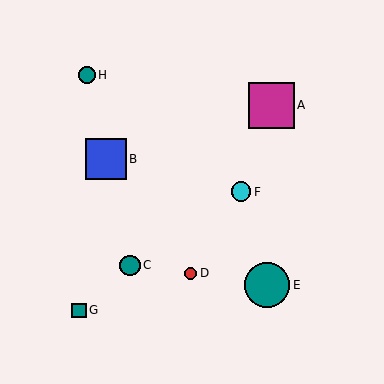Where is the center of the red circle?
The center of the red circle is at (191, 273).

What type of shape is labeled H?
Shape H is a teal circle.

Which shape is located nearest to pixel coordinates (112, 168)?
The blue square (labeled B) at (106, 159) is nearest to that location.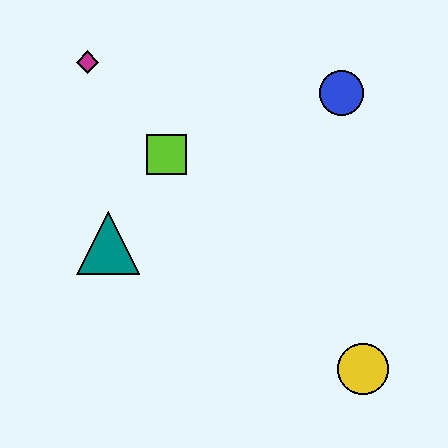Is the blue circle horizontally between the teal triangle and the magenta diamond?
No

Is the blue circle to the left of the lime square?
No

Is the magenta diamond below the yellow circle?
No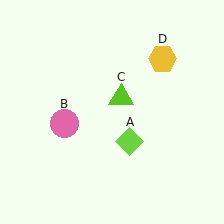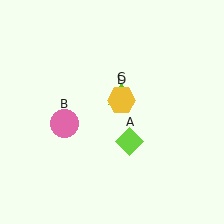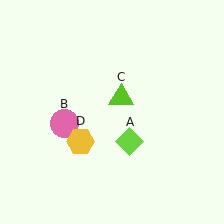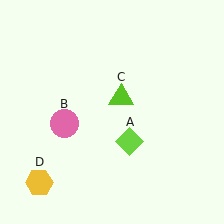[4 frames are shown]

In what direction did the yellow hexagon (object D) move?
The yellow hexagon (object D) moved down and to the left.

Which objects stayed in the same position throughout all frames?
Lime diamond (object A) and pink circle (object B) and lime triangle (object C) remained stationary.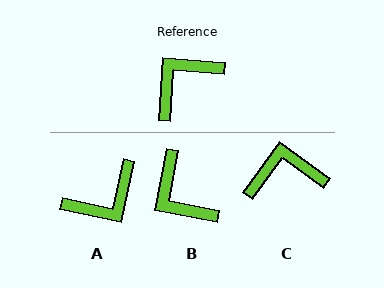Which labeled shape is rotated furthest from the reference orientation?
A, about 172 degrees away.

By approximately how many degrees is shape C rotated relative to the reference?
Approximately 32 degrees clockwise.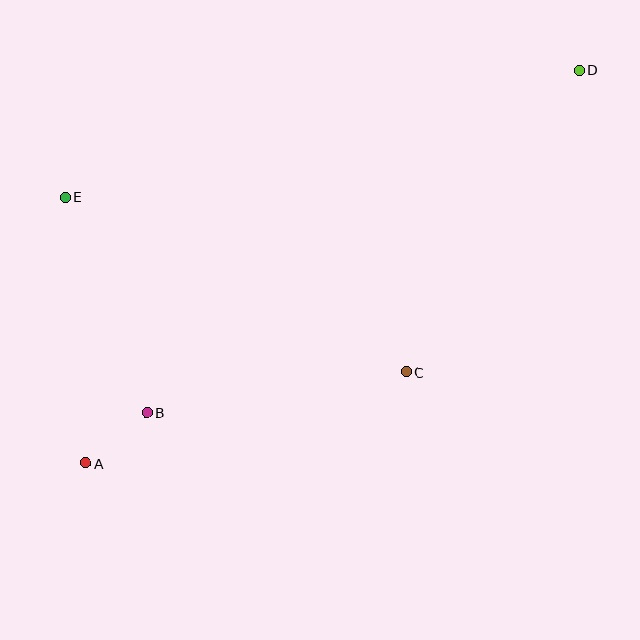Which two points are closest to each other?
Points A and B are closest to each other.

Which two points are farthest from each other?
Points A and D are farthest from each other.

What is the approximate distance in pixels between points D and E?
The distance between D and E is approximately 530 pixels.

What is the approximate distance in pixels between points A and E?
The distance between A and E is approximately 267 pixels.